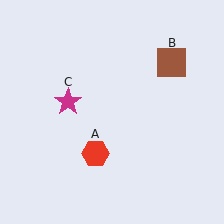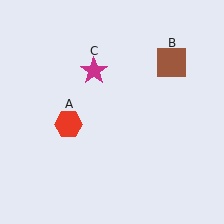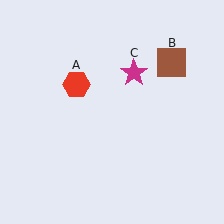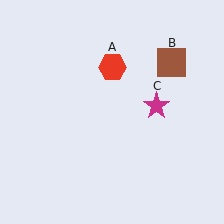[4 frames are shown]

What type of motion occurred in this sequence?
The red hexagon (object A), magenta star (object C) rotated clockwise around the center of the scene.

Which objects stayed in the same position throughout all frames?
Brown square (object B) remained stationary.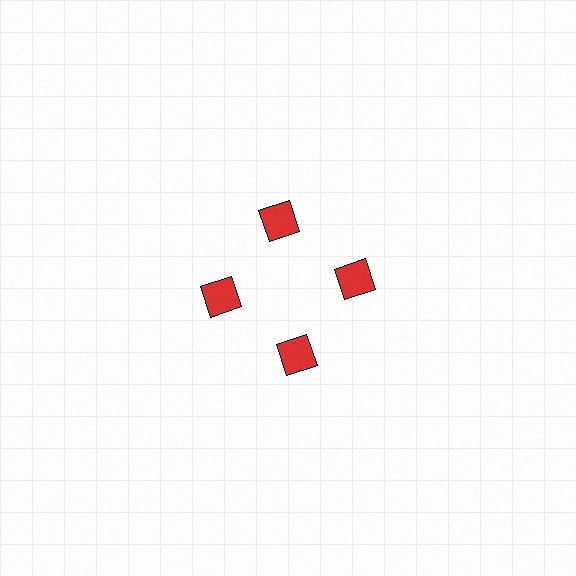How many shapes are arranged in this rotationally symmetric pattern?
There are 4 shapes, arranged in 4 groups of 1.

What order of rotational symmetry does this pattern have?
This pattern has 4-fold rotational symmetry.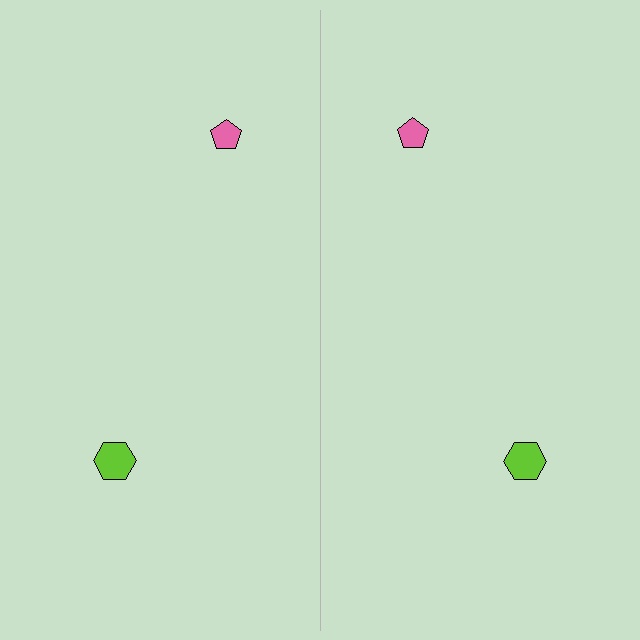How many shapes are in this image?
There are 4 shapes in this image.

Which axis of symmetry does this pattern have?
The pattern has a vertical axis of symmetry running through the center of the image.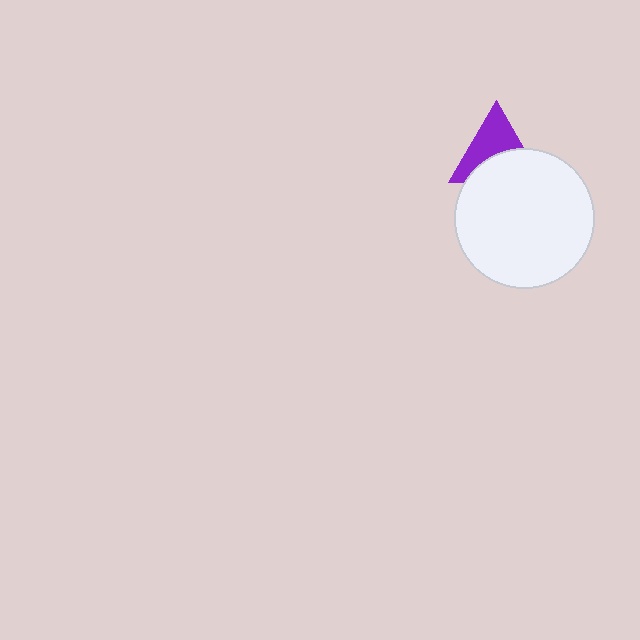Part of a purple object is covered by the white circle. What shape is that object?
It is a triangle.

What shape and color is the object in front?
The object in front is a white circle.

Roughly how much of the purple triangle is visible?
About half of it is visible (roughly 54%).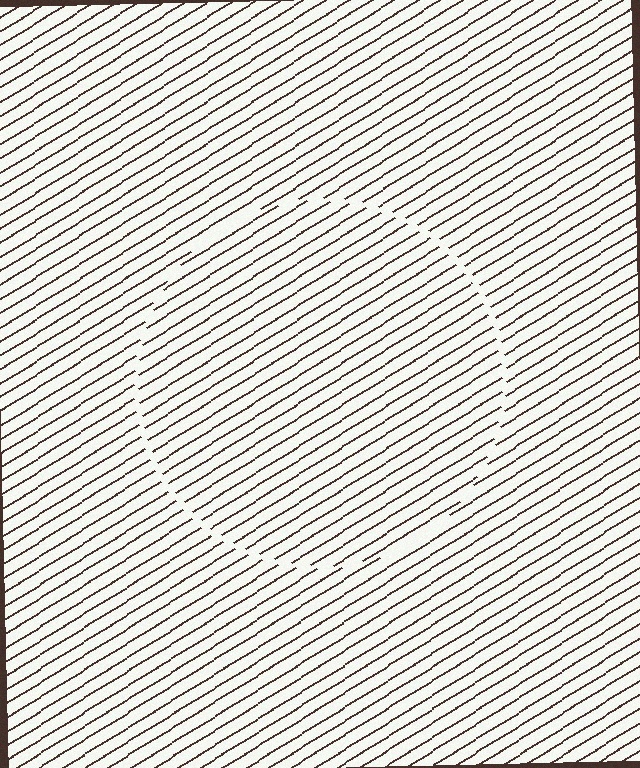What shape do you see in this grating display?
An illusory circle. The interior of the shape contains the same grating, shifted by half a period — the contour is defined by the phase discontinuity where line-ends from the inner and outer gratings abut.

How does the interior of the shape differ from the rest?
The interior of the shape contains the same grating, shifted by half a period — the contour is defined by the phase discontinuity where line-ends from the inner and outer gratings abut.